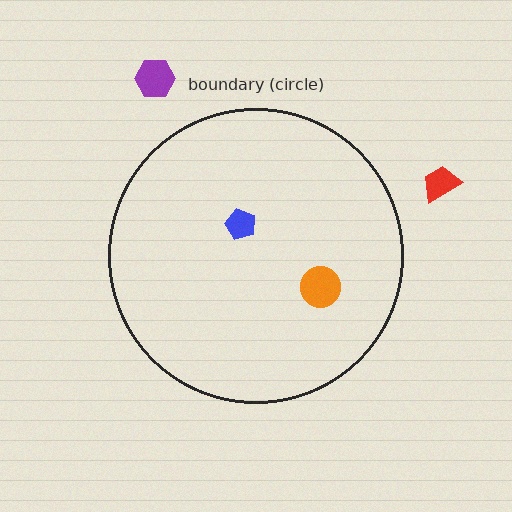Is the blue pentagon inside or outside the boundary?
Inside.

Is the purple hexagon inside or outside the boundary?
Outside.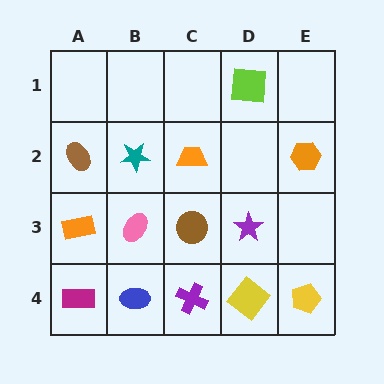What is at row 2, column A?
A brown ellipse.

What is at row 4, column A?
A magenta rectangle.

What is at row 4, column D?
A yellow diamond.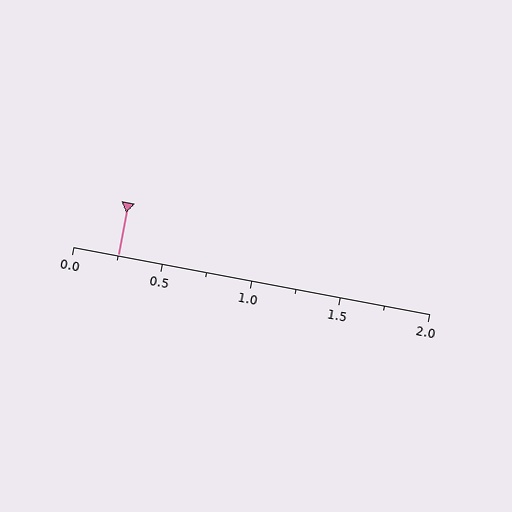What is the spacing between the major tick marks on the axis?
The major ticks are spaced 0.5 apart.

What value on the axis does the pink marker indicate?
The marker indicates approximately 0.25.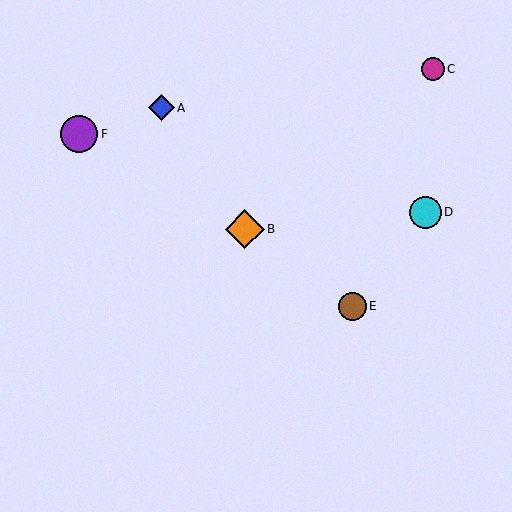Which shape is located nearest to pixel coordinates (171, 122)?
The blue diamond (labeled A) at (161, 108) is nearest to that location.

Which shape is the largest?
The orange diamond (labeled B) is the largest.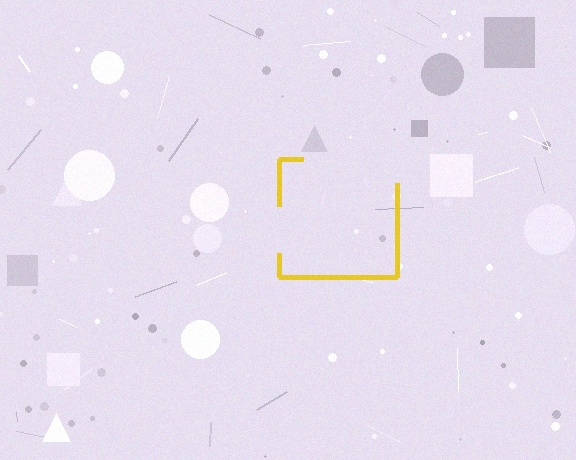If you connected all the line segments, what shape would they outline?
They would outline a square.